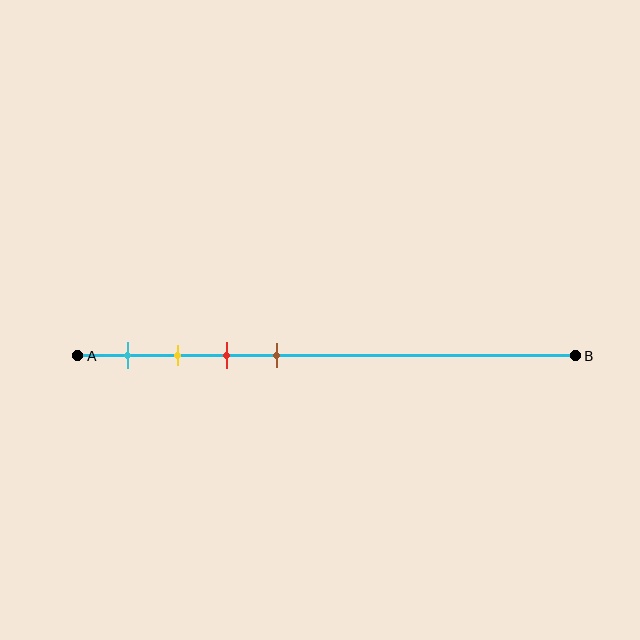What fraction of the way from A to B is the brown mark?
The brown mark is approximately 40% (0.4) of the way from A to B.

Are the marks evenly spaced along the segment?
Yes, the marks are approximately evenly spaced.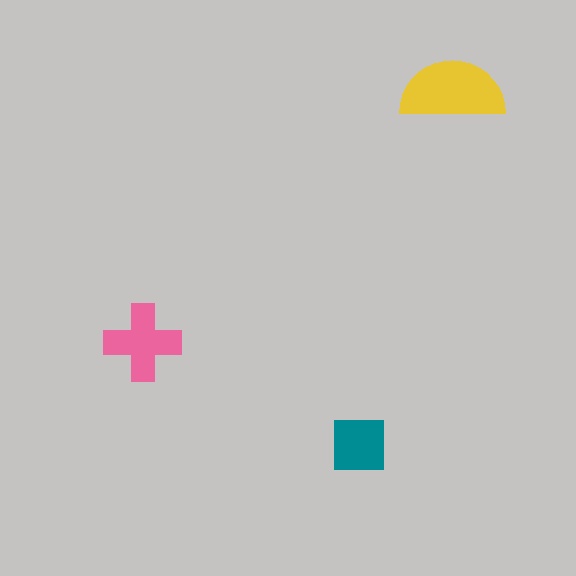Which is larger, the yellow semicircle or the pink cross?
The yellow semicircle.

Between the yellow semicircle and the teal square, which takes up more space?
The yellow semicircle.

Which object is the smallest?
The teal square.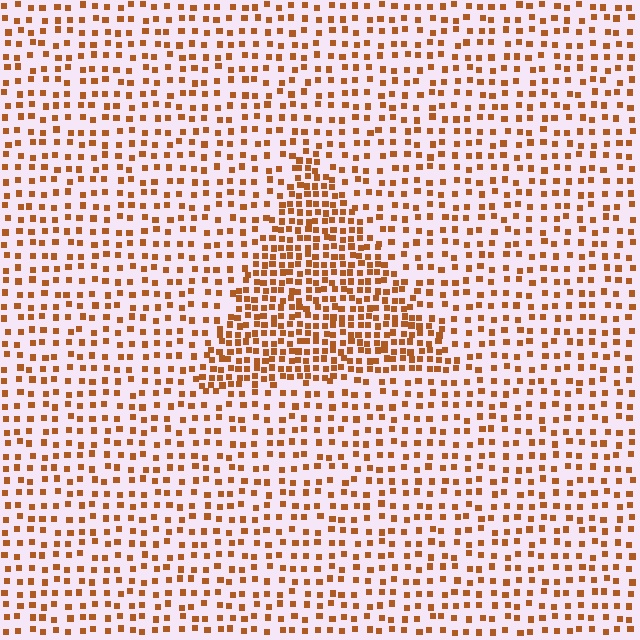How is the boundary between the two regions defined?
The boundary is defined by a change in element density (approximately 2.1x ratio). All elements are the same color, size, and shape.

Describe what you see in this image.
The image contains small brown elements arranged at two different densities. A triangle-shaped region is visible where the elements are more densely packed than the surrounding area.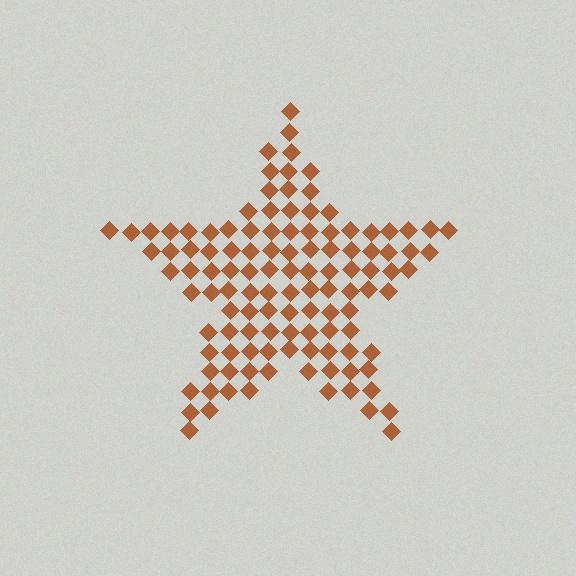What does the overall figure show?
The overall figure shows a star.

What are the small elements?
The small elements are diamonds.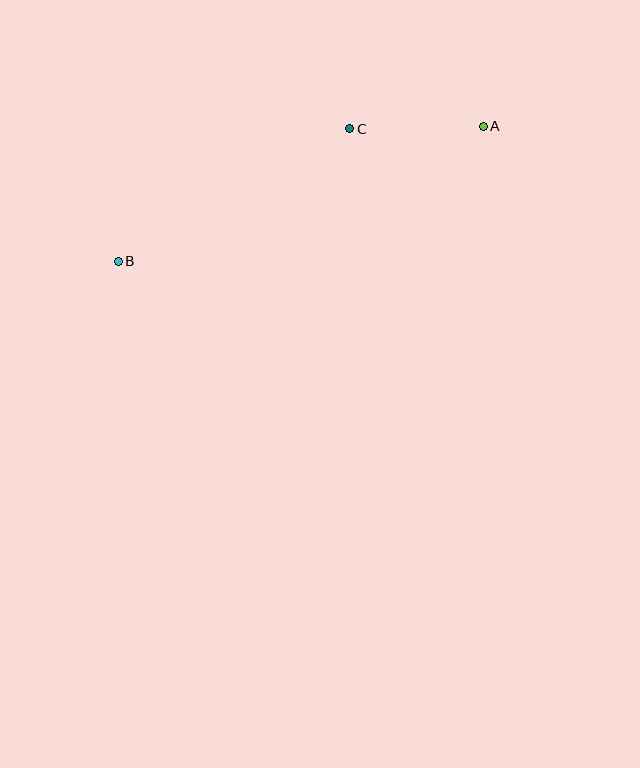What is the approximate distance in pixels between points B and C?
The distance between B and C is approximately 267 pixels.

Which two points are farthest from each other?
Points A and B are farthest from each other.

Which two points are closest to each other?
Points A and C are closest to each other.